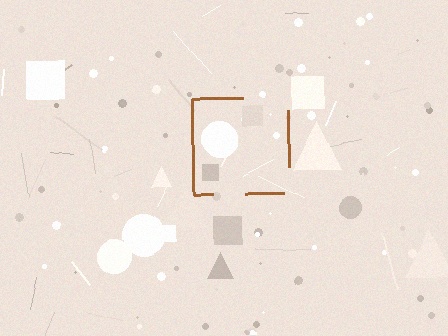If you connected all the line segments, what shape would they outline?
They would outline a square.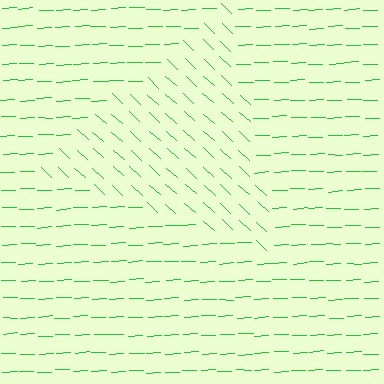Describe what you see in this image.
The image is filled with small green line segments. A triangle region in the image has lines oriented differently from the surrounding lines, creating a visible texture boundary.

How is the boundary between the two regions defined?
The boundary is defined purely by a change in line orientation (approximately 45 degrees difference). All lines are the same color and thickness.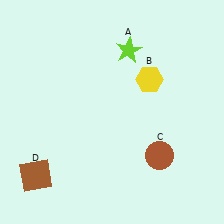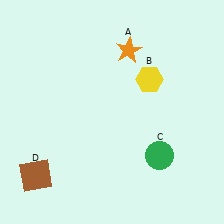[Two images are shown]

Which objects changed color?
A changed from lime to orange. C changed from brown to green.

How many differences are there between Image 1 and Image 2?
There are 2 differences between the two images.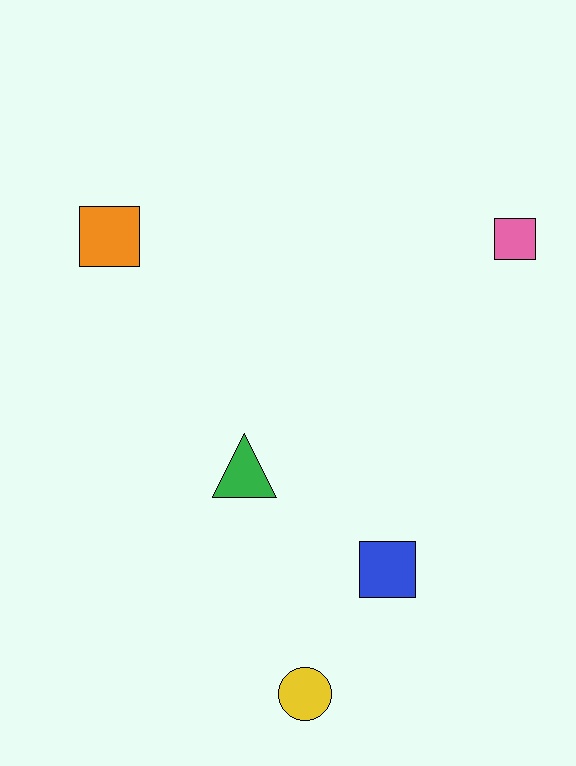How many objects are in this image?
There are 5 objects.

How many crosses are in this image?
There are no crosses.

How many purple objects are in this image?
There are no purple objects.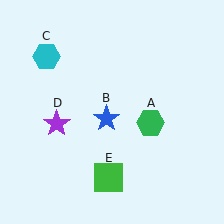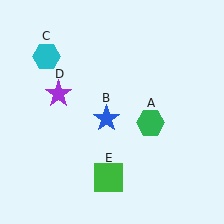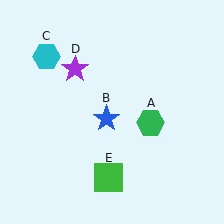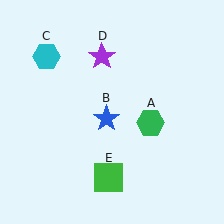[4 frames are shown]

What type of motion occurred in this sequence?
The purple star (object D) rotated clockwise around the center of the scene.